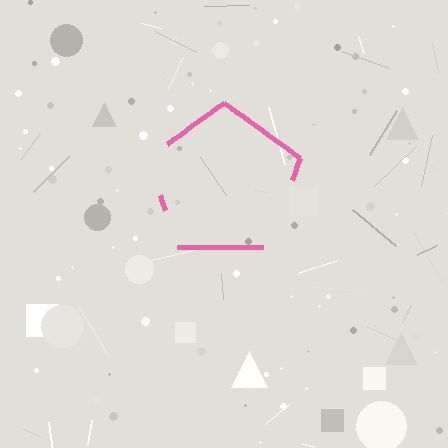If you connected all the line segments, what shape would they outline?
They would outline a pentagon.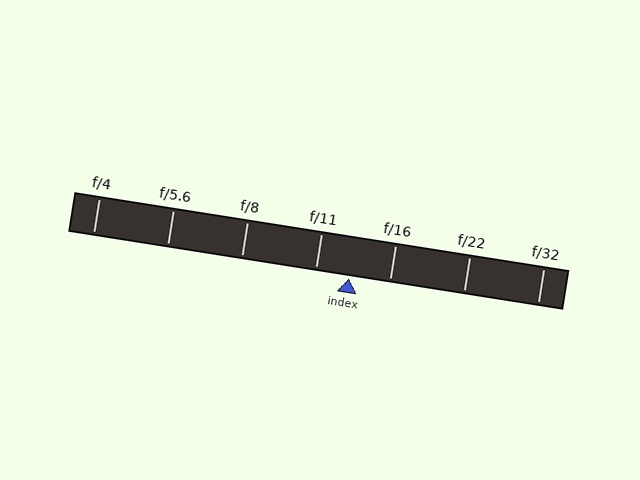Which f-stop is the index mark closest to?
The index mark is closest to f/11.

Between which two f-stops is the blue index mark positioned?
The index mark is between f/11 and f/16.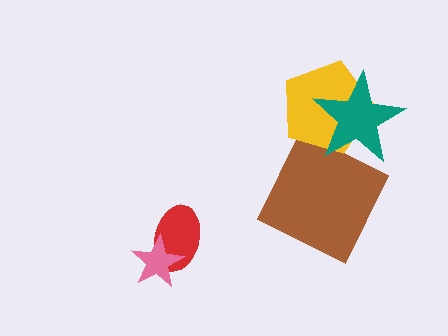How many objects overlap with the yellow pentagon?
1 object overlaps with the yellow pentagon.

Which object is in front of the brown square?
The teal star is in front of the brown square.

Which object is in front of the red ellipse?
The pink star is in front of the red ellipse.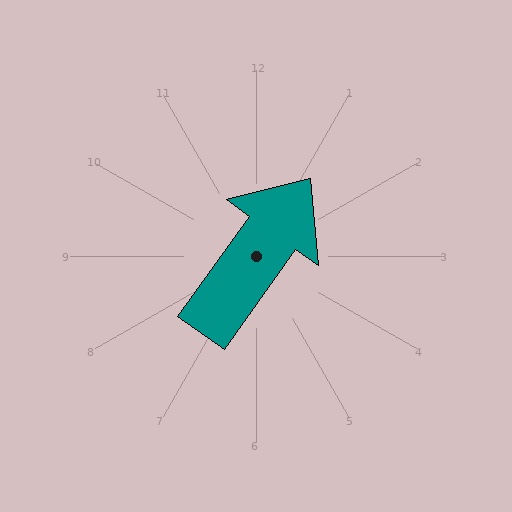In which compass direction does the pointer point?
Northeast.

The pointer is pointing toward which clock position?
Roughly 1 o'clock.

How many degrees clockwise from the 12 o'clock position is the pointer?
Approximately 35 degrees.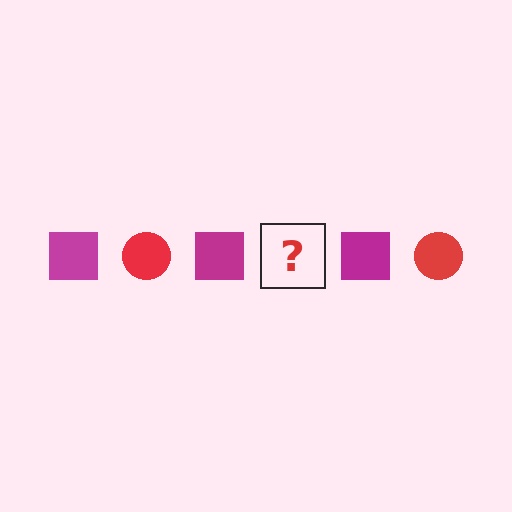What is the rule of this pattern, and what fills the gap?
The rule is that the pattern alternates between magenta square and red circle. The gap should be filled with a red circle.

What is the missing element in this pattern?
The missing element is a red circle.